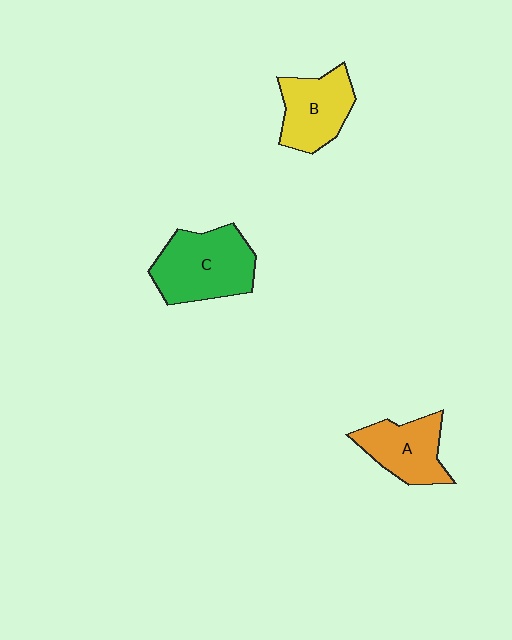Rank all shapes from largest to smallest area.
From largest to smallest: C (green), B (yellow), A (orange).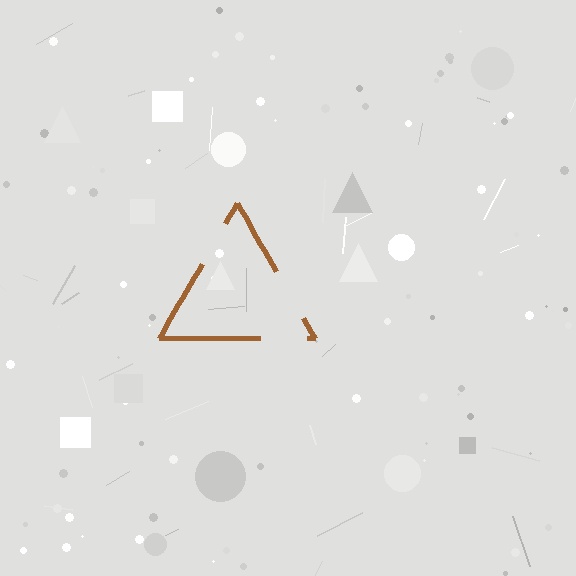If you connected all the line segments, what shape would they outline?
They would outline a triangle.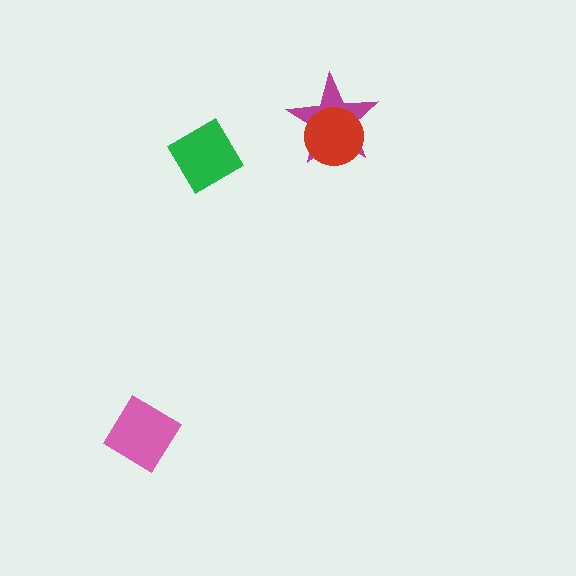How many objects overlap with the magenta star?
1 object overlaps with the magenta star.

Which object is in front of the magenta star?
The red circle is in front of the magenta star.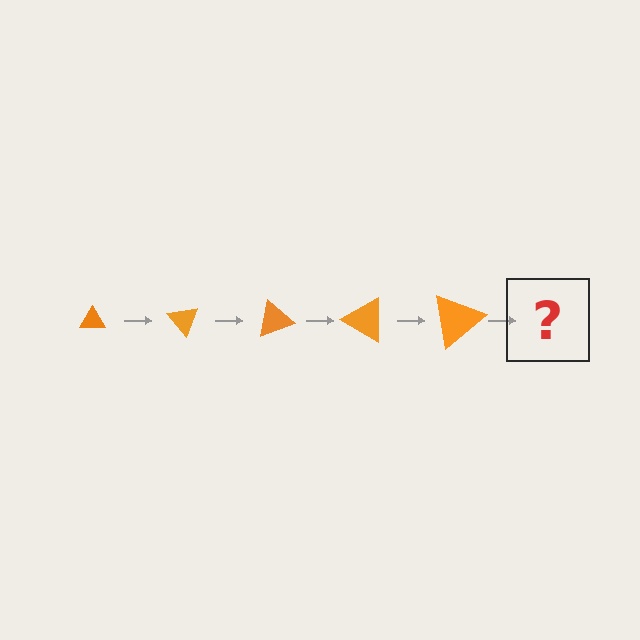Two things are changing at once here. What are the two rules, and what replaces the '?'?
The two rules are that the triangle grows larger each step and it rotates 50 degrees each step. The '?' should be a triangle, larger than the previous one and rotated 250 degrees from the start.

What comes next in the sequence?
The next element should be a triangle, larger than the previous one and rotated 250 degrees from the start.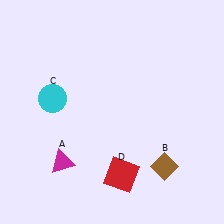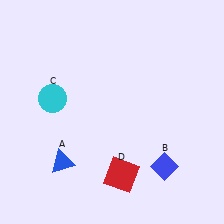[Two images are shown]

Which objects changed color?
A changed from magenta to blue. B changed from brown to blue.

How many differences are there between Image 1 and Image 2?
There are 2 differences between the two images.